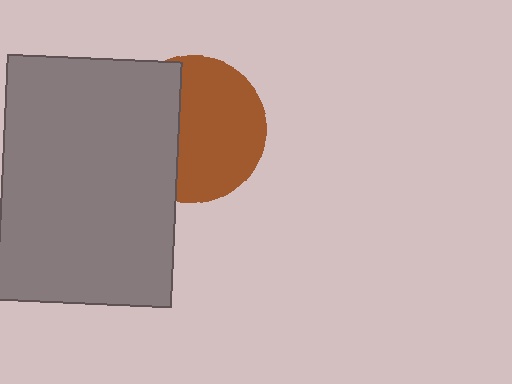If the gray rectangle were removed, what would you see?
You would see the complete brown circle.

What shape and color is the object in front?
The object in front is a gray rectangle.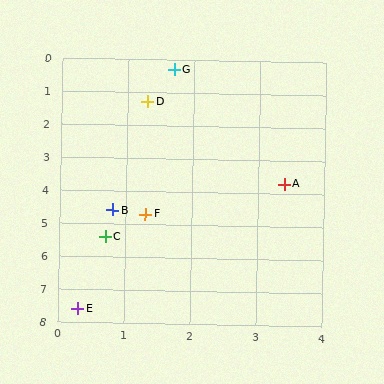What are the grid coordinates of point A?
Point A is at approximately (3.4, 3.7).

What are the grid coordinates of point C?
Point C is at approximately (0.7, 5.4).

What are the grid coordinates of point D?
Point D is at approximately (1.3, 1.3).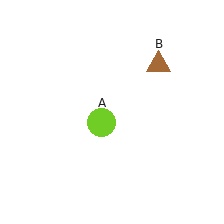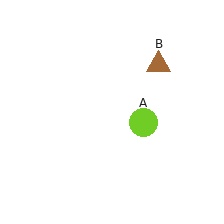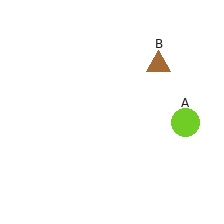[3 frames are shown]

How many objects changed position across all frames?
1 object changed position: lime circle (object A).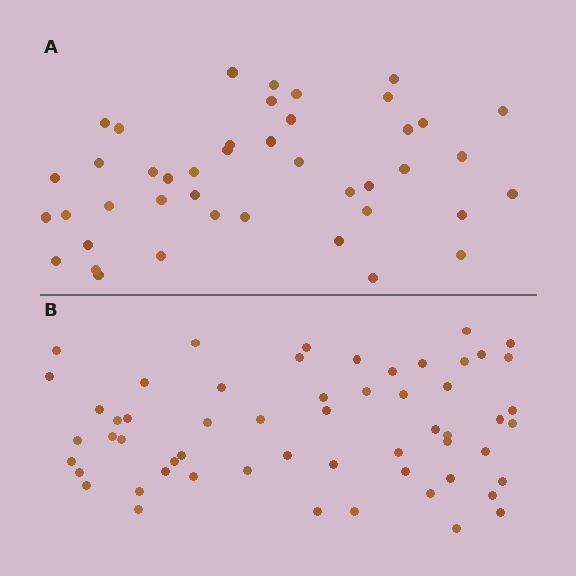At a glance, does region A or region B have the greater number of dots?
Region B (the bottom region) has more dots.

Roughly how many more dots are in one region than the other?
Region B has approximately 15 more dots than region A.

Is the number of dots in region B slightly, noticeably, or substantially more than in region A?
Region B has noticeably more, but not dramatically so. The ratio is roughly 1.3 to 1.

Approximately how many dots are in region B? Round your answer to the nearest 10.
About 60 dots. (The exact count is 57, which rounds to 60.)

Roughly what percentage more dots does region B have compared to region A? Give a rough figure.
About 35% more.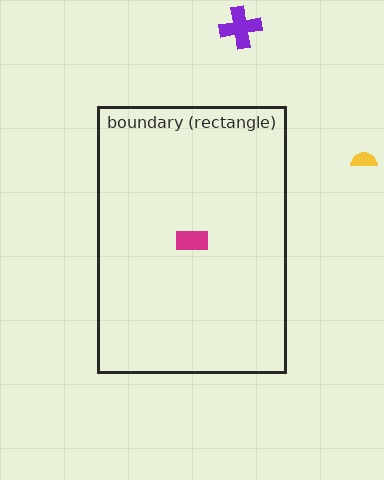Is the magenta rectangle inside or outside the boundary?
Inside.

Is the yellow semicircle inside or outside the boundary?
Outside.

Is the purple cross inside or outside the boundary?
Outside.